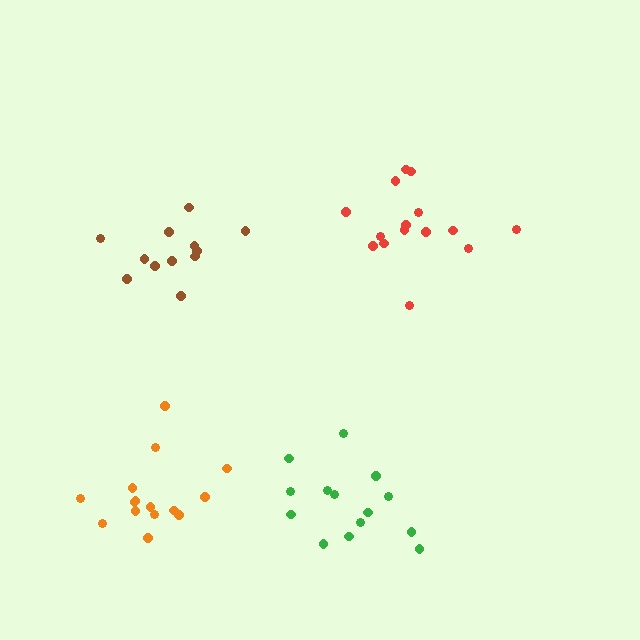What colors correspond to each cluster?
The clusters are colored: red, brown, orange, green.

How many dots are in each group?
Group 1: 15 dots, Group 2: 12 dots, Group 3: 15 dots, Group 4: 14 dots (56 total).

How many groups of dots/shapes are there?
There are 4 groups.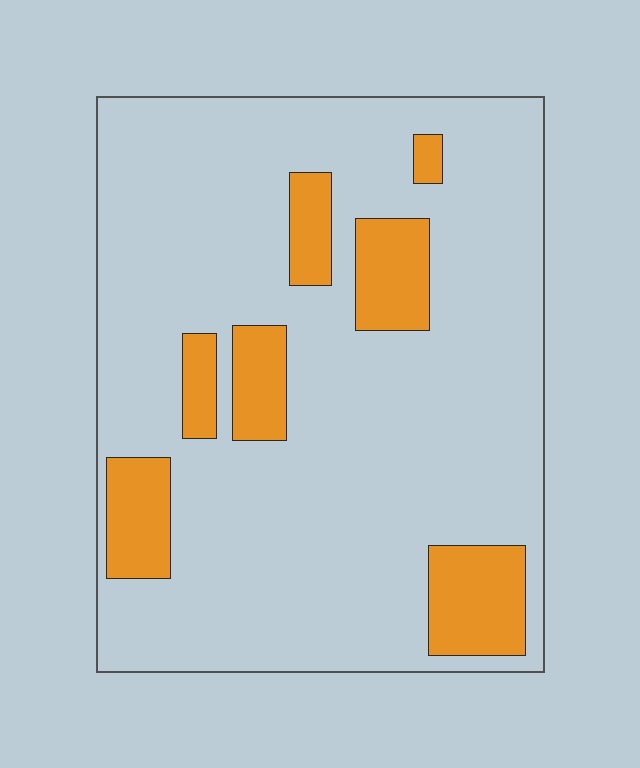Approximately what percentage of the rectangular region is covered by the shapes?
Approximately 15%.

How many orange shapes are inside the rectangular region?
7.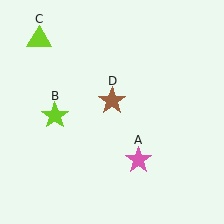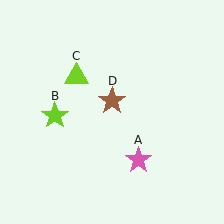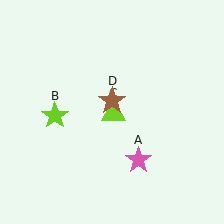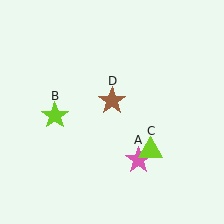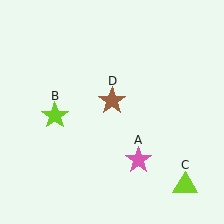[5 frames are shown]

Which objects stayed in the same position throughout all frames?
Pink star (object A) and lime star (object B) and brown star (object D) remained stationary.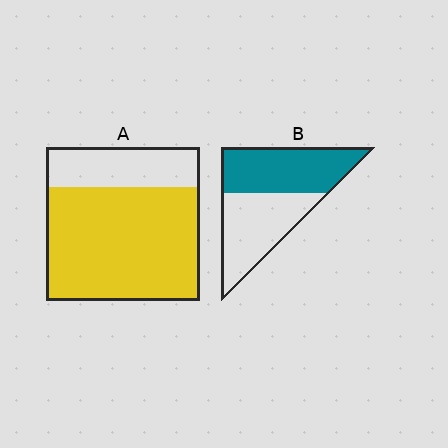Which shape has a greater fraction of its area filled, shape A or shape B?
Shape A.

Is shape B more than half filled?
Roughly half.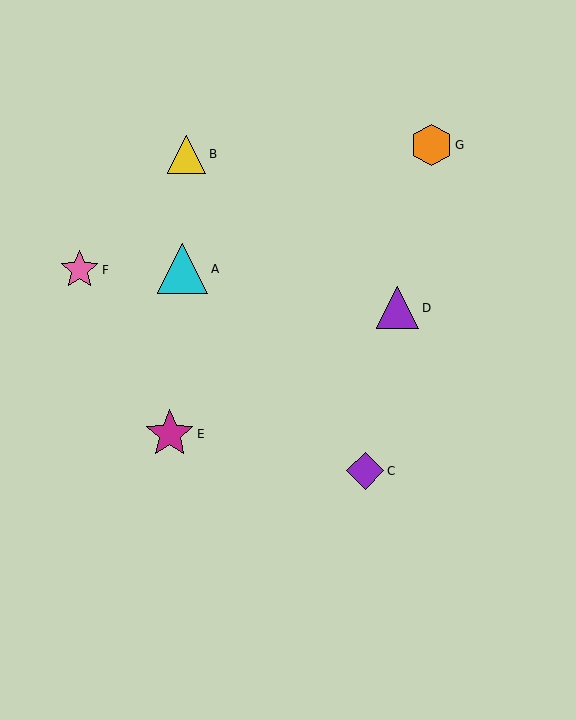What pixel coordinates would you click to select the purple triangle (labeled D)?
Click at (398, 308) to select the purple triangle D.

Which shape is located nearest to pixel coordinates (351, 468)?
The purple diamond (labeled C) at (365, 471) is nearest to that location.